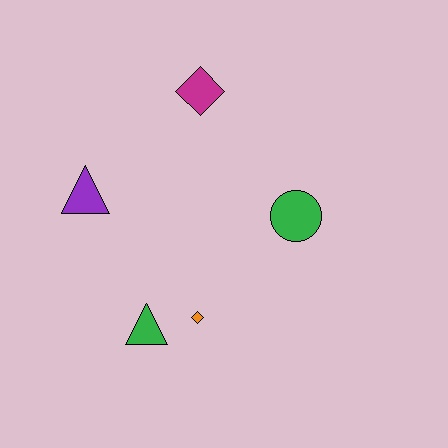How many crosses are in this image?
There are no crosses.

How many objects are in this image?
There are 5 objects.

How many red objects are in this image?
There are no red objects.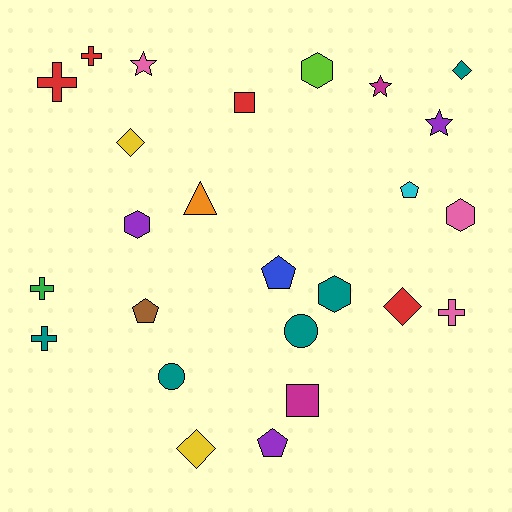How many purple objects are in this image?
There are 3 purple objects.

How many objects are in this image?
There are 25 objects.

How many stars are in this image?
There are 3 stars.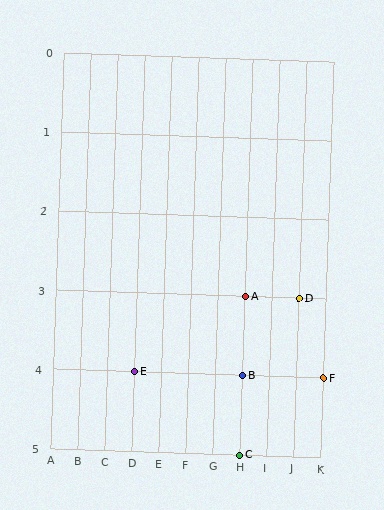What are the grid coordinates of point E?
Point E is at grid coordinates (D, 4).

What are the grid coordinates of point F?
Point F is at grid coordinates (K, 4).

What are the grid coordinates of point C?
Point C is at grid coordinates (H, 5).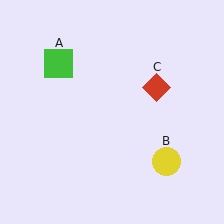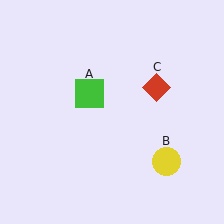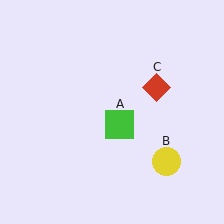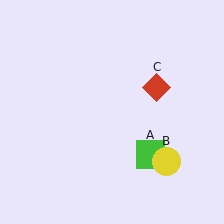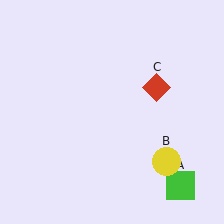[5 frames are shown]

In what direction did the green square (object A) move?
The green square (object A) moved down and to the right.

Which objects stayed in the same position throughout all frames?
Yellow circle (object B) and red diamond (object C) remained stationary.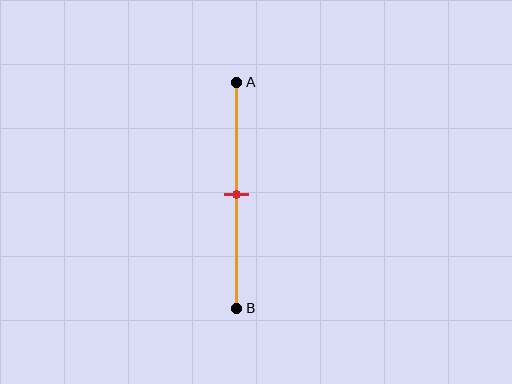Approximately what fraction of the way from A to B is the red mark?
The red mark is approximately 50% of the way from A to B.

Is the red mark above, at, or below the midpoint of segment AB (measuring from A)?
The red mark is approximately at the midpoint of segment AB.